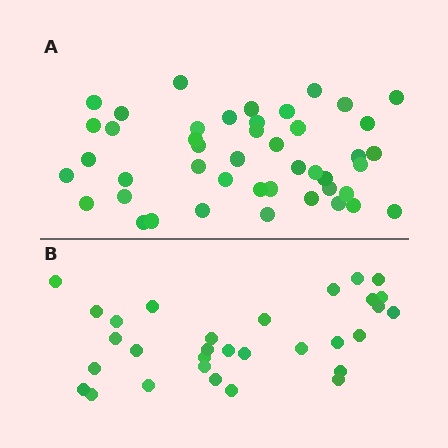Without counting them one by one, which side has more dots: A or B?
Region A (the top region) has more dots.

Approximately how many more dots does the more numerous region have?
Region A has approximately 15 more dots than region B.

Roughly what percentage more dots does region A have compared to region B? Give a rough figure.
About 45% more.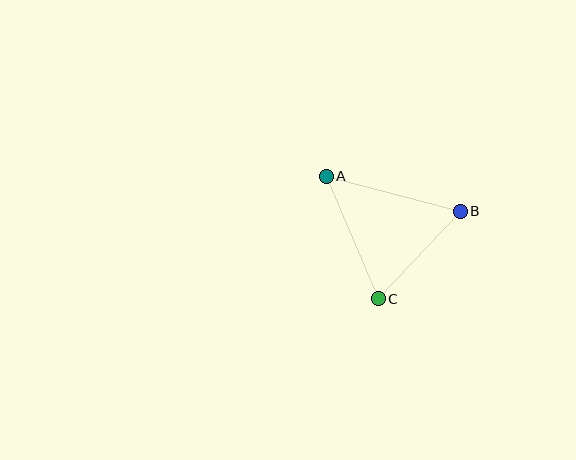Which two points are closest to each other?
Points B and C are closest to each other.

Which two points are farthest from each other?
Points A and B are farthest from each other.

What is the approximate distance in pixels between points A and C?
The distance between A and C is approximately 133 pixels.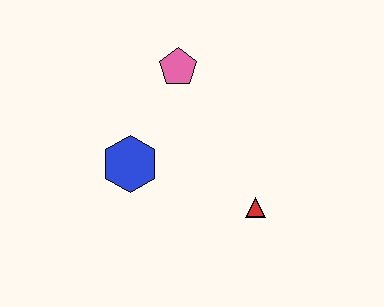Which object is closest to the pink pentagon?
The blue hexagon is closest to the pink pentagon.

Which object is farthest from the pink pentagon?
The red triangle is farthest from the pink pentagon.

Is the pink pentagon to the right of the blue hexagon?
Yes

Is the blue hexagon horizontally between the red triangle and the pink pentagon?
No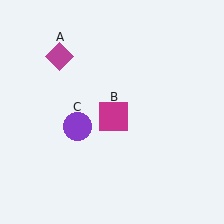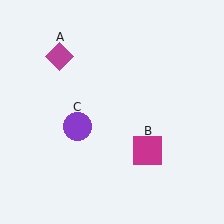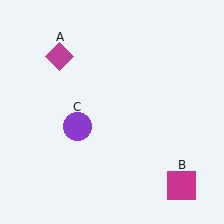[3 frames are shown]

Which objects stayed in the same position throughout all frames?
Magenta diamond (object A) and purple circle (object C) remained stationary.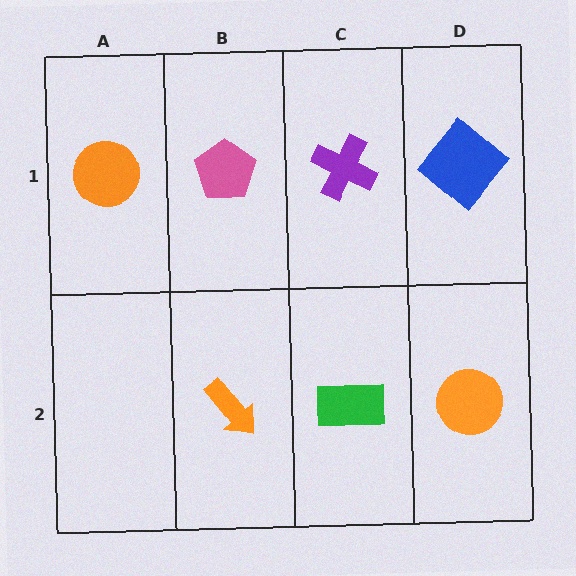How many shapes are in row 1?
4 shapes.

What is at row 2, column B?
An orange arrow.